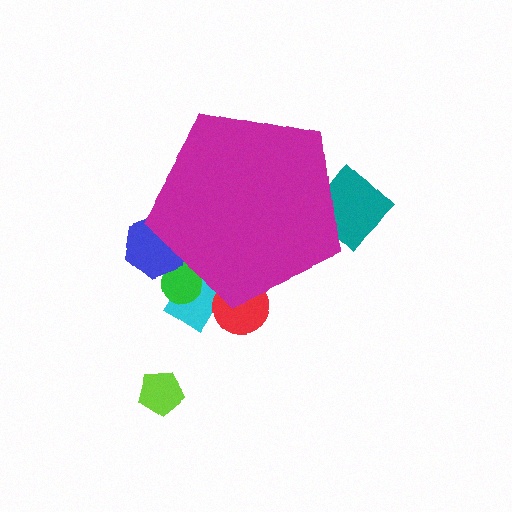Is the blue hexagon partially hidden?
Yes, the blue hexagon is partially hidden behind the magenta pentagon.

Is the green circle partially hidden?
Yes, the green circle is partially hidden behind the magenta pentagon.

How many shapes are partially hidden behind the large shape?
5 shapes are partially hidden.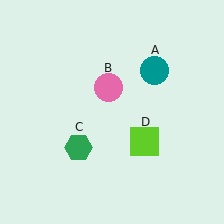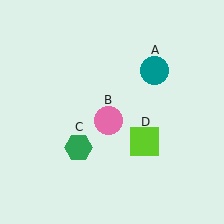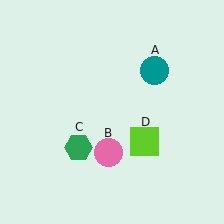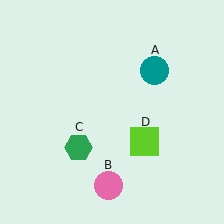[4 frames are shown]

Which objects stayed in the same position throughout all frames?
Teal circle (object A) and green hexagon (object C) and lime square (object D) remained stationary.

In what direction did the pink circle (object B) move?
The pink circle (object B) moved down.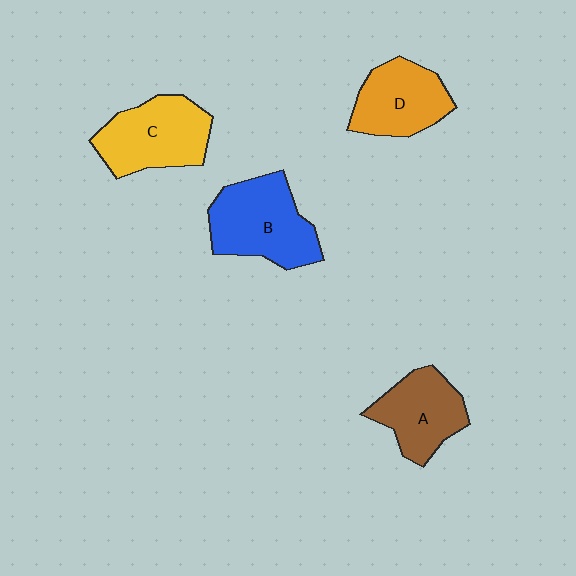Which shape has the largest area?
Shape B (blue).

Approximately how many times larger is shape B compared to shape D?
Approximately 1.3 times.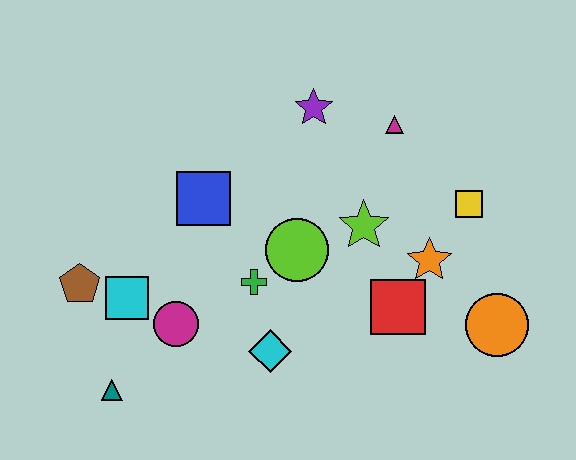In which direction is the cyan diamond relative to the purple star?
The cyan diamond is below the purple star.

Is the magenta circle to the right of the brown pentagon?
Yes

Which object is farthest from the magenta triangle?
The teal triangle is farthest from the magenta triangle.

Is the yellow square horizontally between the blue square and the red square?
No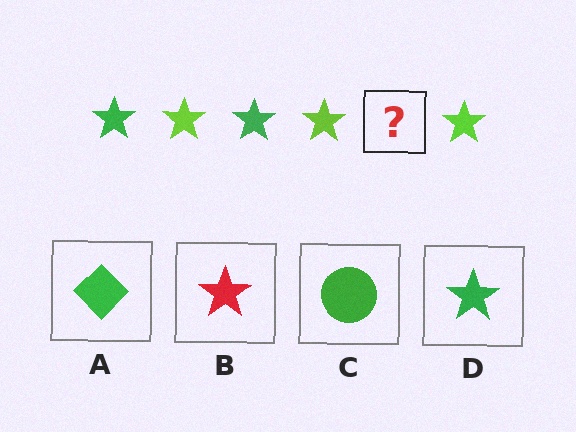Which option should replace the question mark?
Option D.